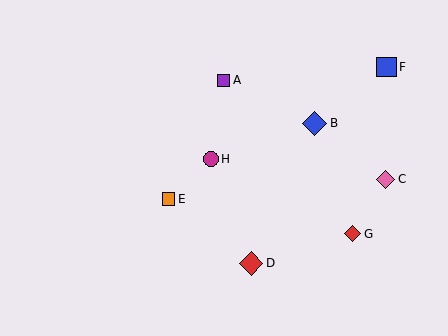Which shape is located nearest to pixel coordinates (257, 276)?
The red diamond (labeled D) at (251, 263) is nearest to that location.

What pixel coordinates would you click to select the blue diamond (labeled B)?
Click at (315, 123) to select the blue diamond B.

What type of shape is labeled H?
Shape H is a magenta circle.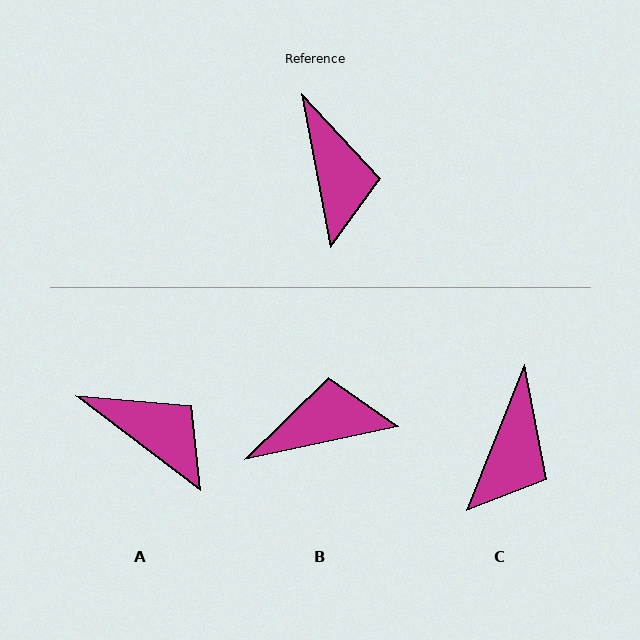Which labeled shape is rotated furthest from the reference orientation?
B, about 91 degrees away.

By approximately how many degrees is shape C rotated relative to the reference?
Approximately 32 degrees clockwise.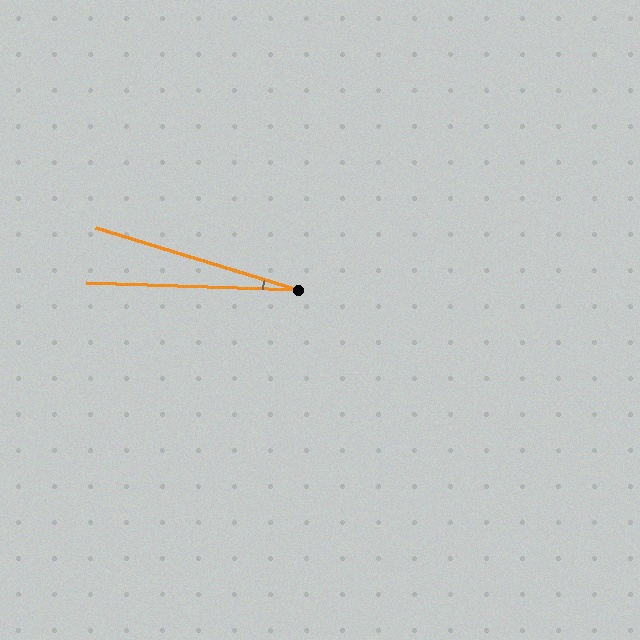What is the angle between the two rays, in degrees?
Approximately 15 degrees.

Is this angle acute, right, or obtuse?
It is acute.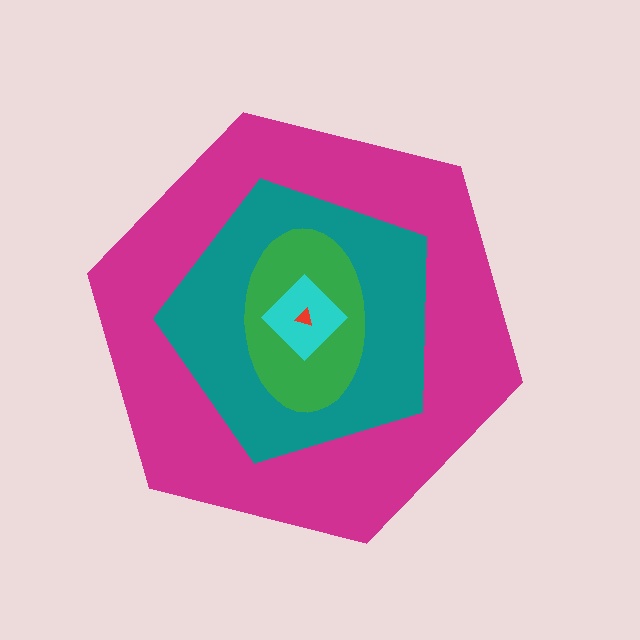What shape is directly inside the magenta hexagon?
The teal pentagon.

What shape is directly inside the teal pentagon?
The green ellipse.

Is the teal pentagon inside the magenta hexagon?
Yes.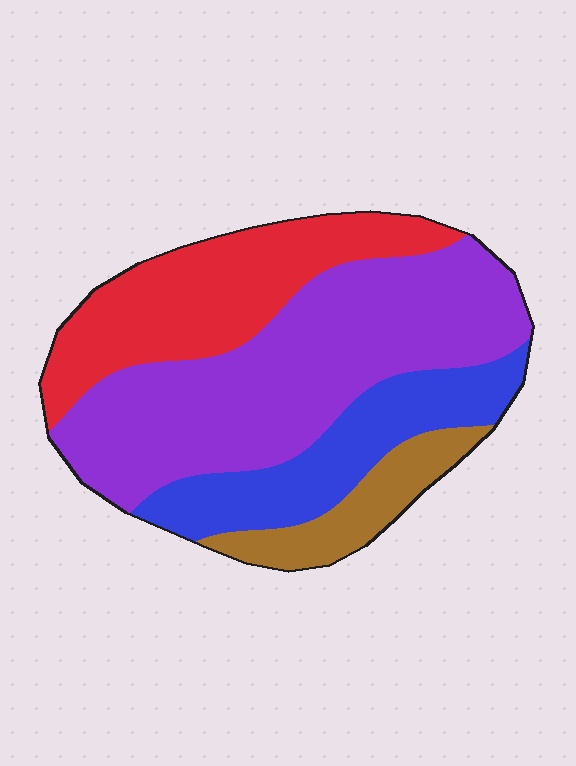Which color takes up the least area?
Brown, at roughly 10%.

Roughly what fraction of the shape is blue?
Blue covers 19% of the shape.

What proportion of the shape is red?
Red covers roughly 25% of the shape.